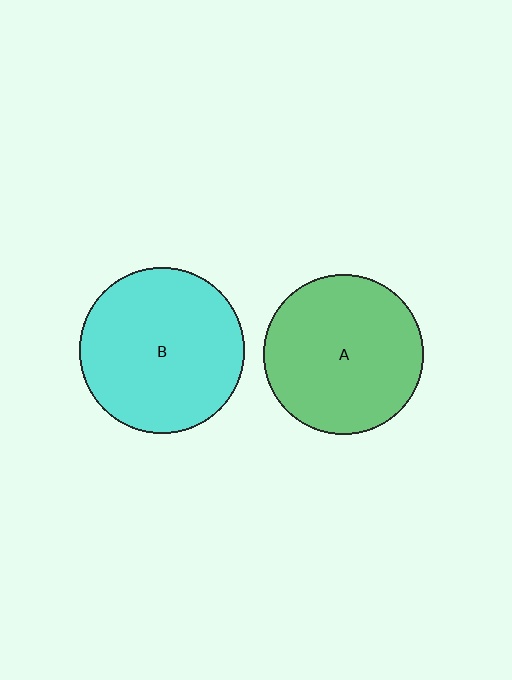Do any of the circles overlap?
No, none of the circles overlap.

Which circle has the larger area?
Circle B (cyan).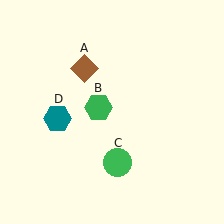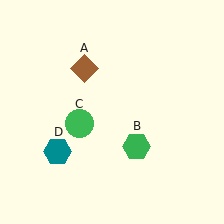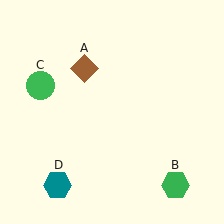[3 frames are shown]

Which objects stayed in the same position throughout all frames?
Brown diamond (object A) remained stationary.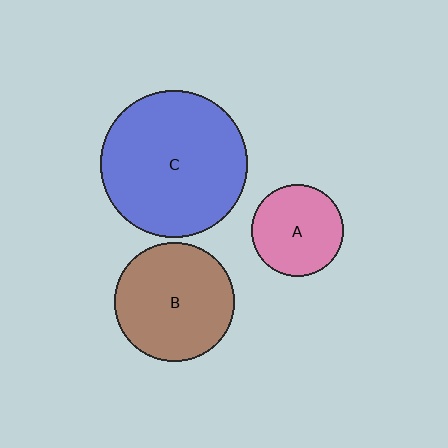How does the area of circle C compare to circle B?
Approximately 1.5 times.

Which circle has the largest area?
Circle C (blue).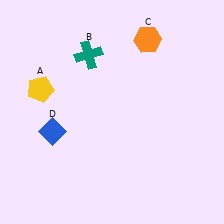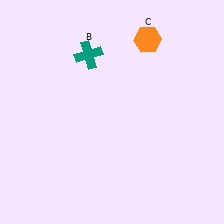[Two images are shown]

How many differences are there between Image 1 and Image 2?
There are 2 differences between the two images.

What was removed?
The yellow pentagon (A), the blue diamond (D) were removed in Image 2.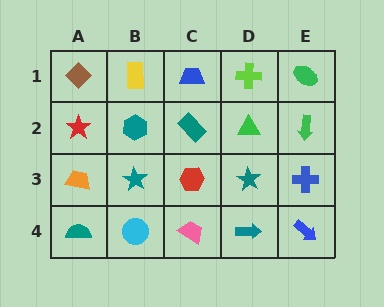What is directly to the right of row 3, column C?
A teal star.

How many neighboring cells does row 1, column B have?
3.